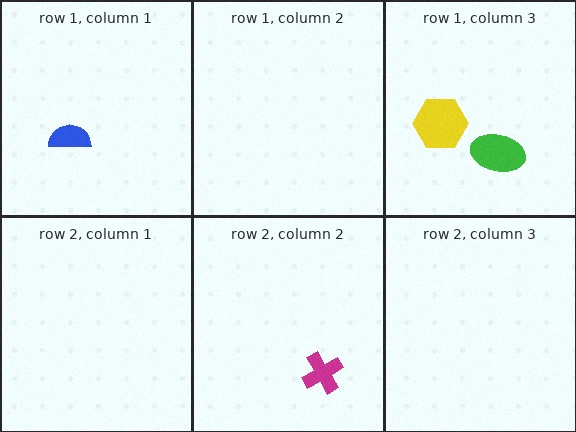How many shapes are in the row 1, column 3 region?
2.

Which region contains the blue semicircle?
The row 1, column 1 region.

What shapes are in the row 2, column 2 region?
The magenta cross.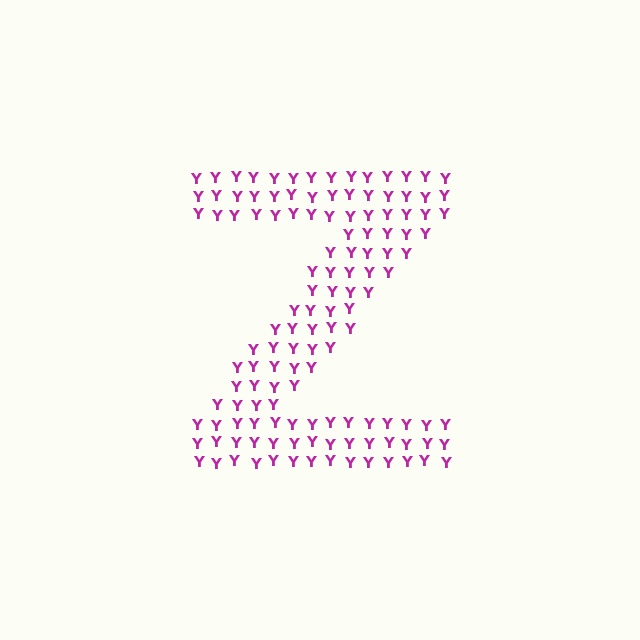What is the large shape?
The large shape is the letter Z.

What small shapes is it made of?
It is made of small letter Y's.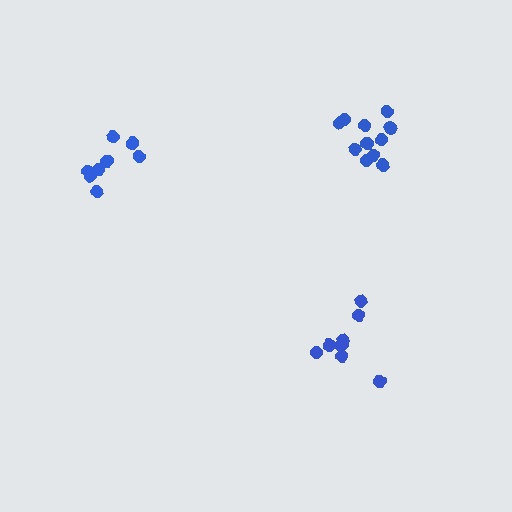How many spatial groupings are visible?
There are 3 spatial groupings.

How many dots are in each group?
Group 1: 10 dots, Group 2: 11 dots, Group 3: 8 dots (29 total).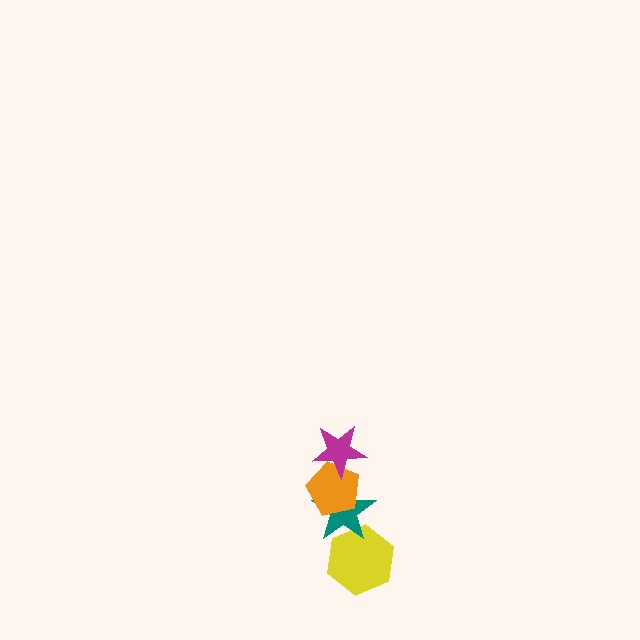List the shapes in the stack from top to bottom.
From top to bottom: the magenta star, the orange pentagon, the teal star, the yellow hexagon.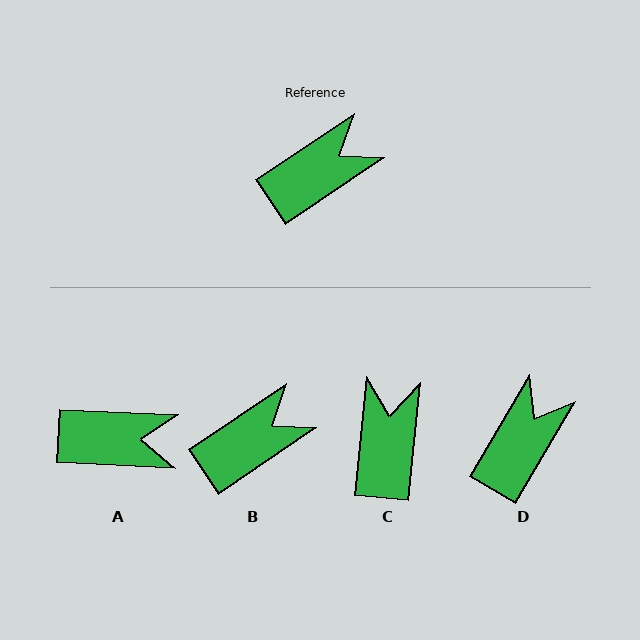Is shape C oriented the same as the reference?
No, it is off by about 50 degrees.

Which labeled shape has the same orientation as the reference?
B.